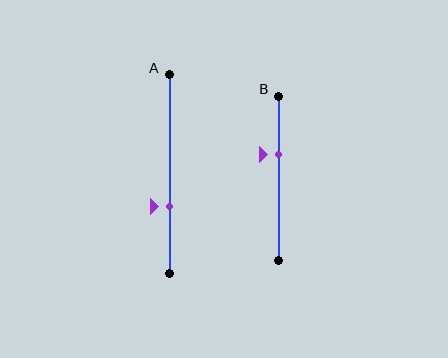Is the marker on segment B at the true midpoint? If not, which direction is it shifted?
No, the marker on segment B is shifted upward by about 15% of the segment length.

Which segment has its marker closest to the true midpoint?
Segment B has its marker closest to the true midpoint.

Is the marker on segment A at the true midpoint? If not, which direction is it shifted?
No, the marker on segment A is shifted downward by about 16% of the segment length.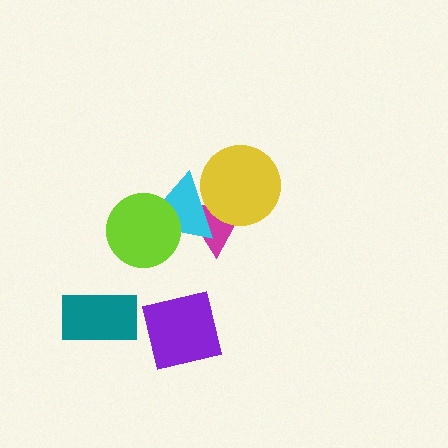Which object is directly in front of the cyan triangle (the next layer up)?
The yellow circle is directly in front of the cyan triangle.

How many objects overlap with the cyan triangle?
3 objects overlap with the cyan triangle.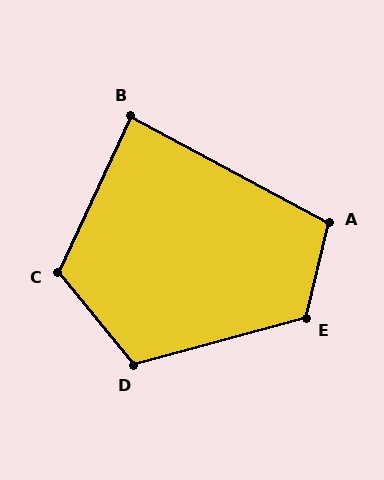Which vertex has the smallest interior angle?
B, at approximately 87 degrees.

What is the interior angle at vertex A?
Approximately 105 degrees (obtuse).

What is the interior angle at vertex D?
Approximately 114 degrees (obtuse).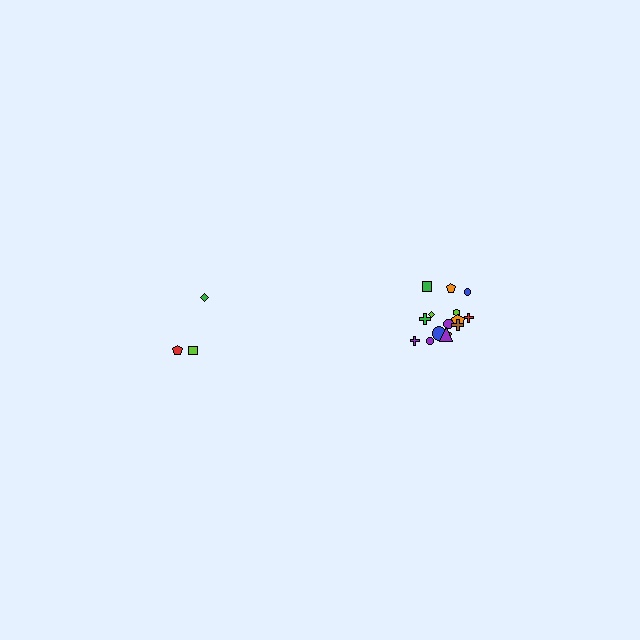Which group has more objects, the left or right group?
The right group.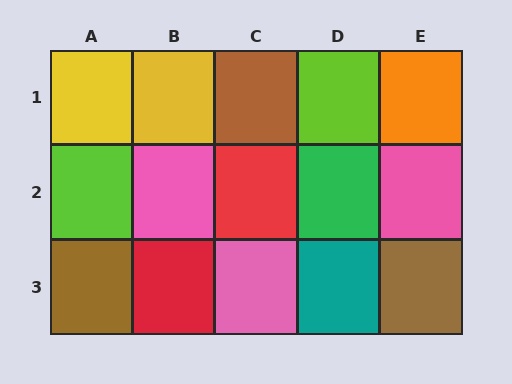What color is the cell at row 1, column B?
Yellow.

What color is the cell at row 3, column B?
Red.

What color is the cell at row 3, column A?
Brown.